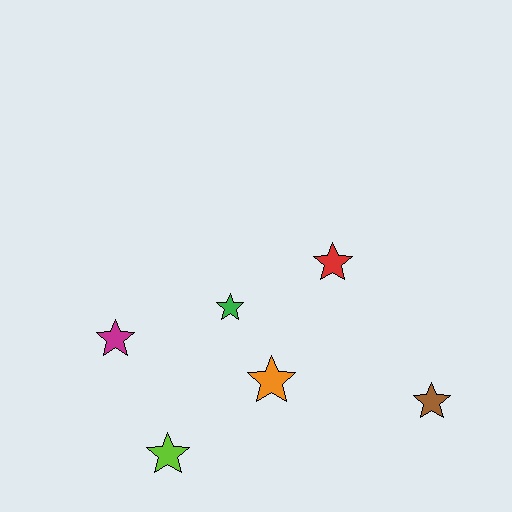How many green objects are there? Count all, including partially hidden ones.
There is 1 green object.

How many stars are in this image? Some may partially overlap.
There are 6 stars.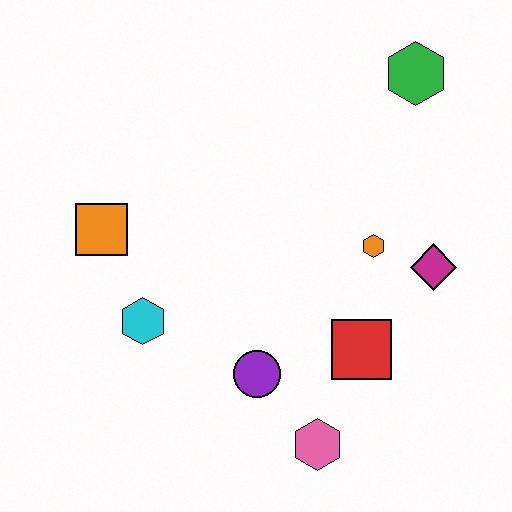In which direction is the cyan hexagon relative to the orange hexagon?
The cyan hexagon is to the left of the orange hexagon.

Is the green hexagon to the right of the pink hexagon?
Yes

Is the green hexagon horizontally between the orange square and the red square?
No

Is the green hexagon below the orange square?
No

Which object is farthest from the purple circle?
The green hexagon is farthest from the purple circle.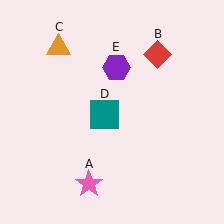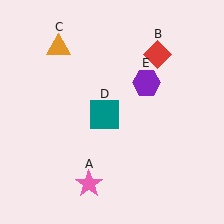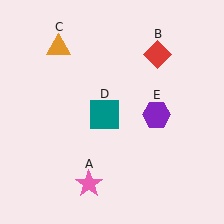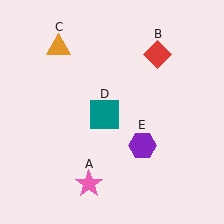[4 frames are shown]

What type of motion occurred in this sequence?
The purple hexagon (object E) rotated clockwise around the center of the scene.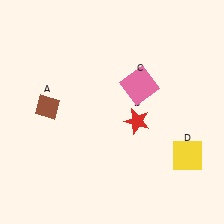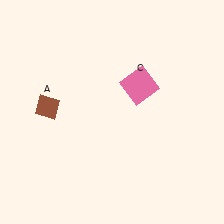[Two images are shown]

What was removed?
The red star (B), the yellow square (D) were removed in Image 2.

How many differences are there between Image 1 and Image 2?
There are 2 differences between the two images.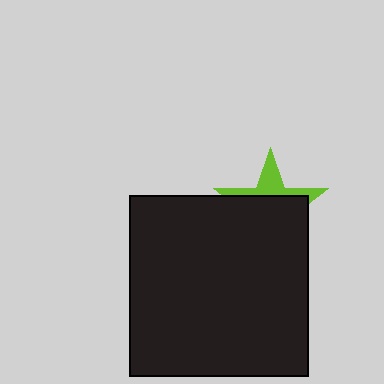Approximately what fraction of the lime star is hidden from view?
Roughly 67% of the lime star is hidden behind the black rectangle.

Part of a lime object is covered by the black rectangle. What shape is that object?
It is a star.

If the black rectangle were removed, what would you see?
You would see the complete lime star.